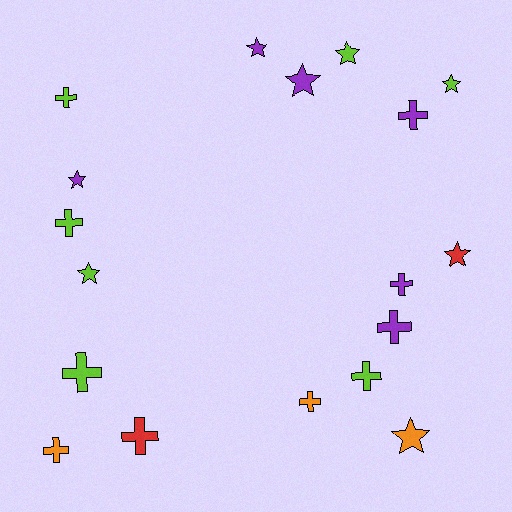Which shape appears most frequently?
Cross, with 10 objects.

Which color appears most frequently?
Lime, with 7 objects.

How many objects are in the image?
There are 18 objects.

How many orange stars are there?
There is 1 orange star.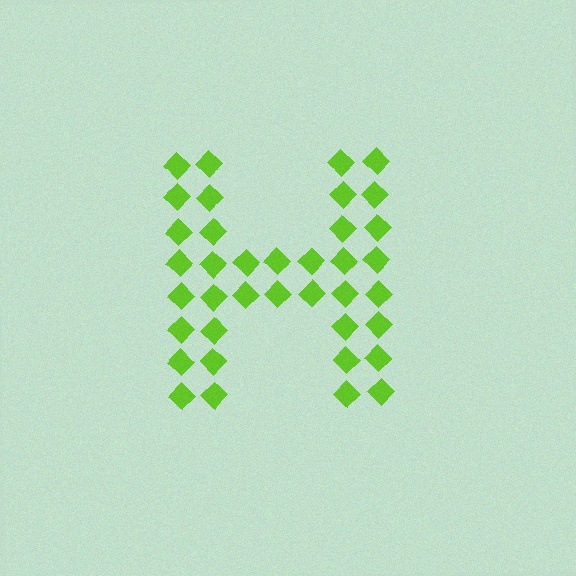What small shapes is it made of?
It is made of small diamonds.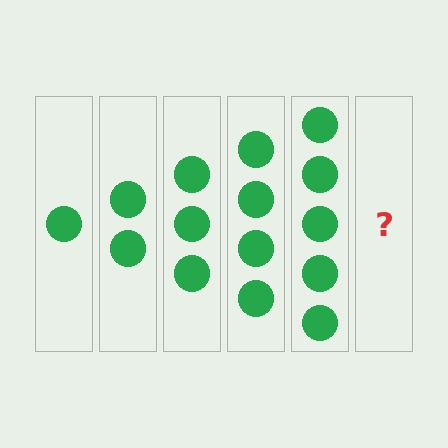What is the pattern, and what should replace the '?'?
The pattern is that each step adds one more circle. The '?' should be 6 circles.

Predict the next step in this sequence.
The next step is 6 circles.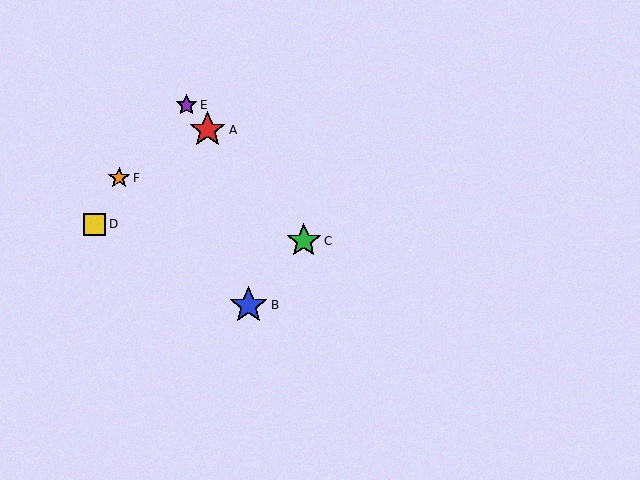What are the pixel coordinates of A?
Object A is at (208, 130).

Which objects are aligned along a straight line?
Objects A, C, E are aligned along a straight line.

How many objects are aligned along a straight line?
3 objects (A, C, E) are aligned along a straight line.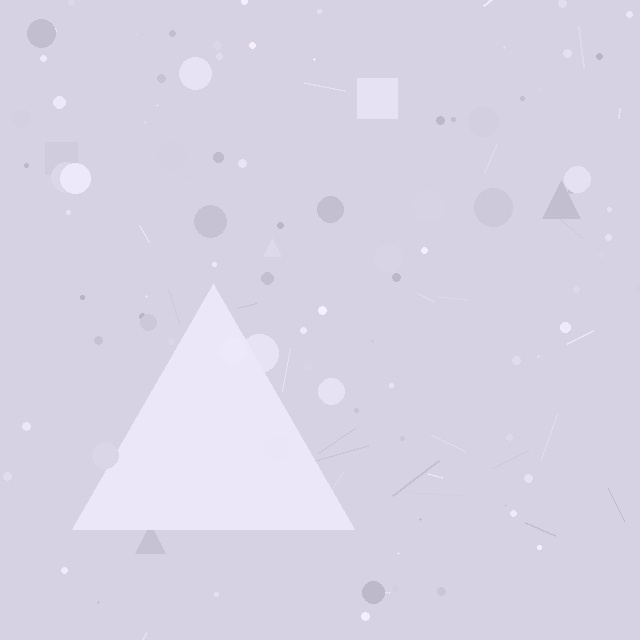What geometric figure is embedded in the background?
A triangle is embedded in the background.